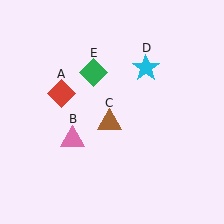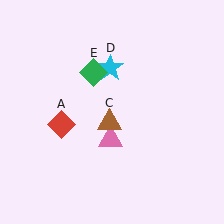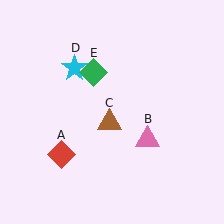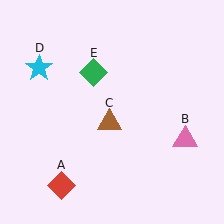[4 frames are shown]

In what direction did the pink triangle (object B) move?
The pink triangle (object B) moved right.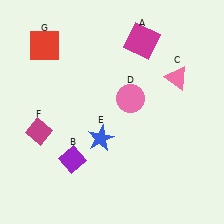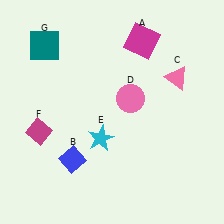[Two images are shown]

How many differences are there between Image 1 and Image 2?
There are 3 differences between the two images.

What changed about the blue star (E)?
In Image 1, E is blue. In Image 2, it changed to cyan.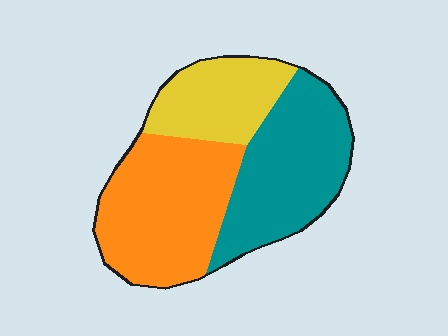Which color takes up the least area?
Yellow, at roughly 20%.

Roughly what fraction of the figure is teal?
Teal covers about 35% of the figure.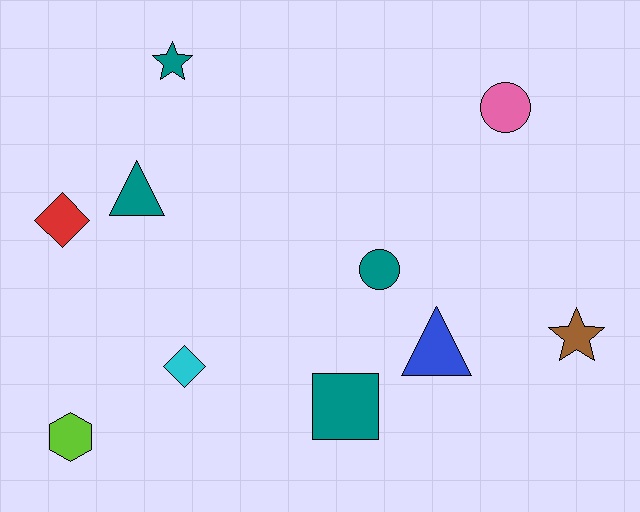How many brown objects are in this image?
There is 1 brown object.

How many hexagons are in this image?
There is 1 hexagon.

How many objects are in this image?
There are 10 objects.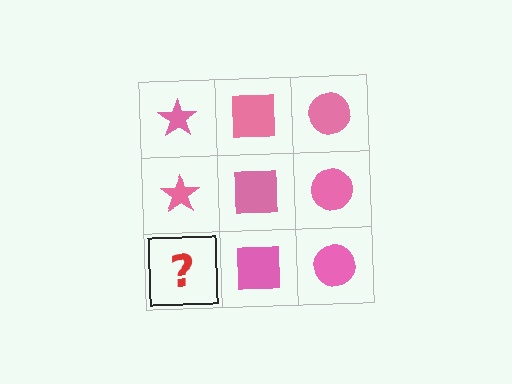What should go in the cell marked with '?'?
The missing cell should contain a pink star.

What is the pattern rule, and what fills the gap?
The rule is that each column has a consistent shape. The gap should be filled with a pink star.